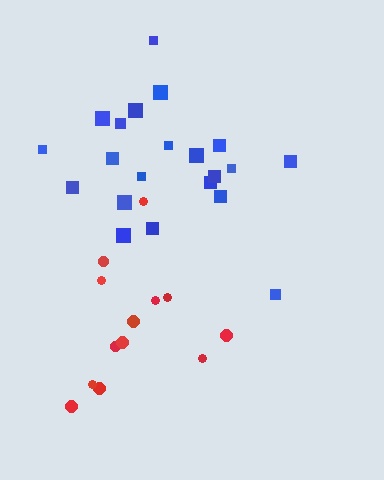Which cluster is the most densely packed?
Blue.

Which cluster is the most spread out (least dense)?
Red.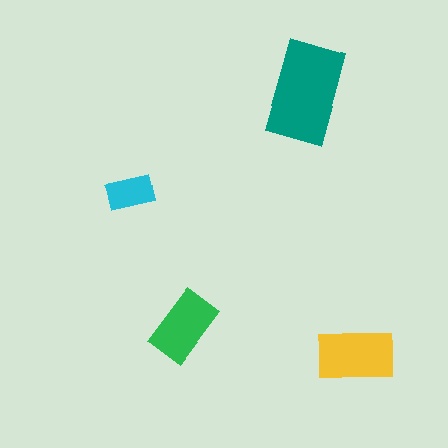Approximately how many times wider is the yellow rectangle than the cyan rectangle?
About 1.5 times wider.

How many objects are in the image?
There are 4 objects in the image.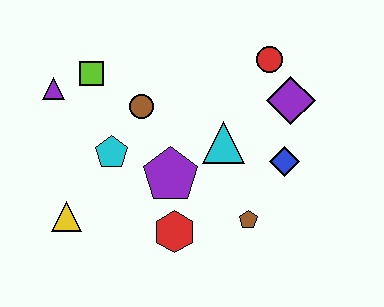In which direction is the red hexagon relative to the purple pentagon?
The red hexagon is below the purple pentagon.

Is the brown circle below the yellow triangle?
No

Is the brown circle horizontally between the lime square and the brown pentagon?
Yes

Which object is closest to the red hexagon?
The purple pentagon is closest to the red hexagon.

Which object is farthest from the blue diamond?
The purple triangle is farthest from the blue diamond.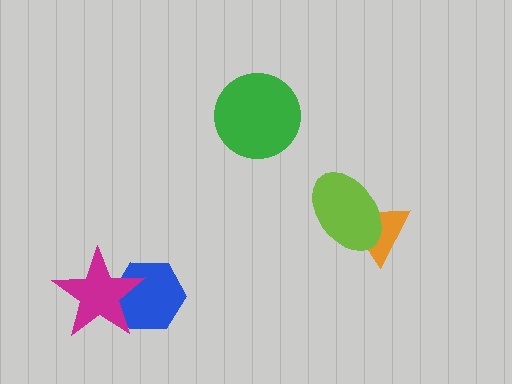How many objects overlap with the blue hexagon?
1 object overlaps with the blue hexagon.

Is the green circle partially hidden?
No, no other shape covers it.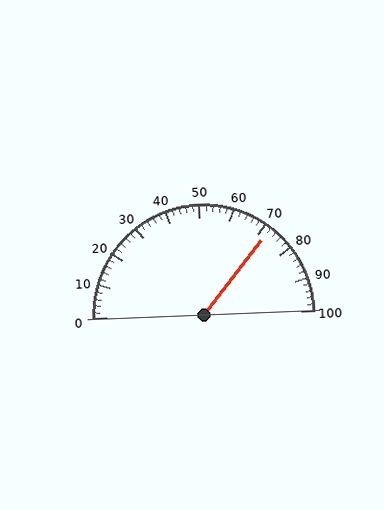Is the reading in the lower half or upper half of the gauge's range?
The reading is in the upper half of the range (0 to 100).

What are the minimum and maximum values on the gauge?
The gauge ranges from 0 to 100.